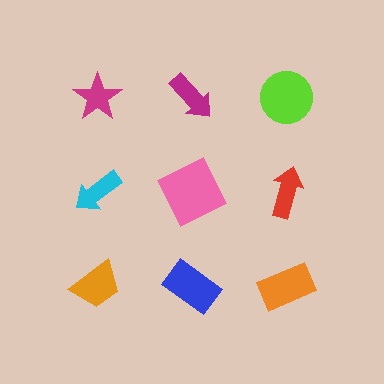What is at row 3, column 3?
An orange rectangle.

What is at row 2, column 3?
A red arrow.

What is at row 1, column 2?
A magenta arrow.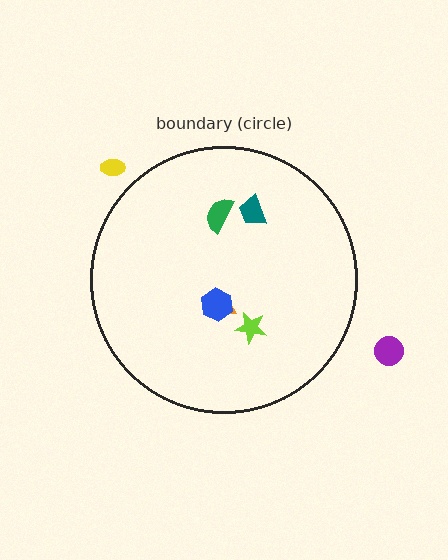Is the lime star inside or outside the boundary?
Inside.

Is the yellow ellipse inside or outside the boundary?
Outside.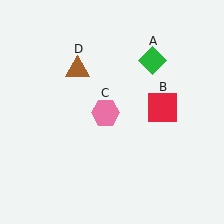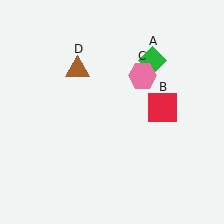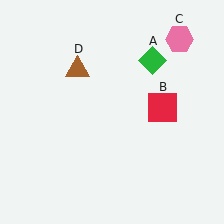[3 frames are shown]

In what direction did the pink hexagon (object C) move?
The pink hexagon (object C) moved up and to the right.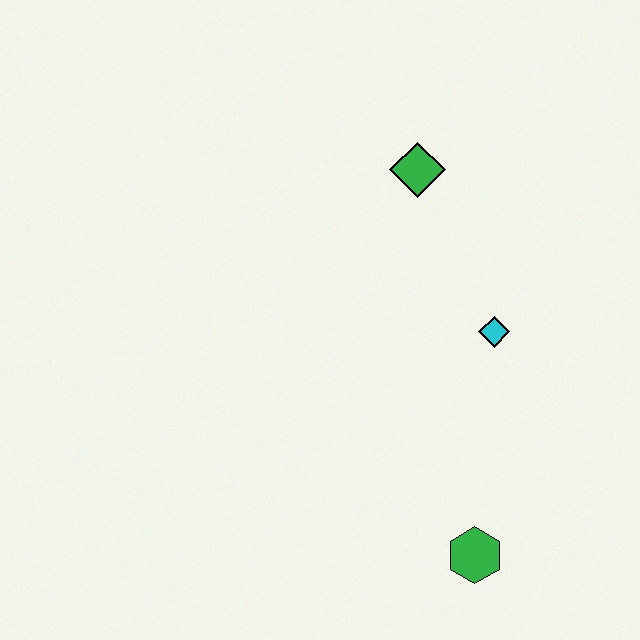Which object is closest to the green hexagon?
The cyan diamond is closest to the green hexagon.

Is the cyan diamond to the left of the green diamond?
No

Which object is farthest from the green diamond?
The green hexagon is farthest from the green diamond.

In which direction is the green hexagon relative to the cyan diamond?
The green hexagon is below the cyan diamond.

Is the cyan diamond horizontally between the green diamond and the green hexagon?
No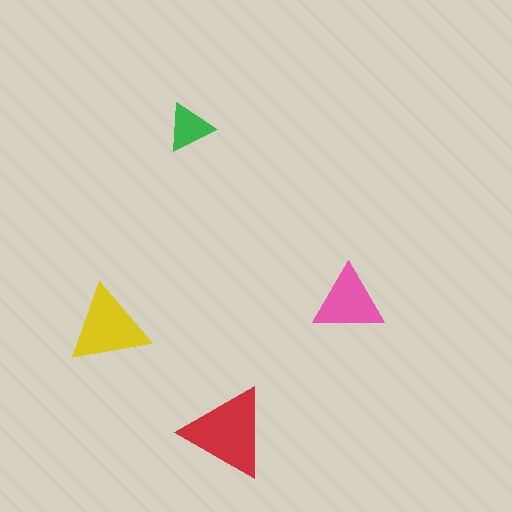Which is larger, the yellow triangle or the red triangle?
The red one.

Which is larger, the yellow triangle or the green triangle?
The yellow one.